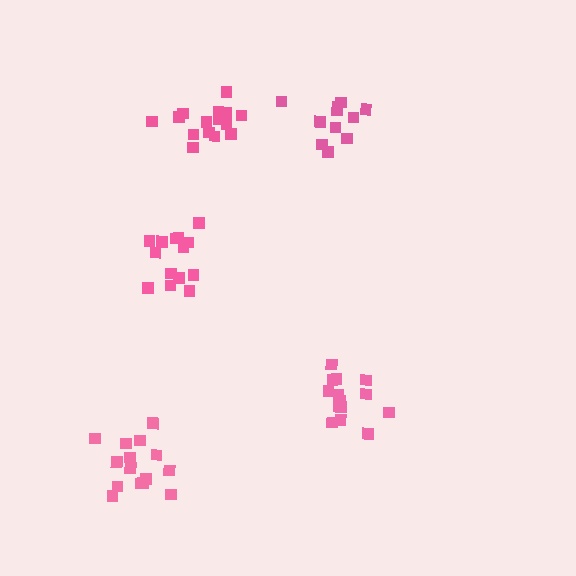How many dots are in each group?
Group 1: 16 dots, Group 2: 11 dots, Group 3: 14 dots, Group 4: 15 dots, Group 5: 14 dots (70 total).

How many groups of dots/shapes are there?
There are 5 groups.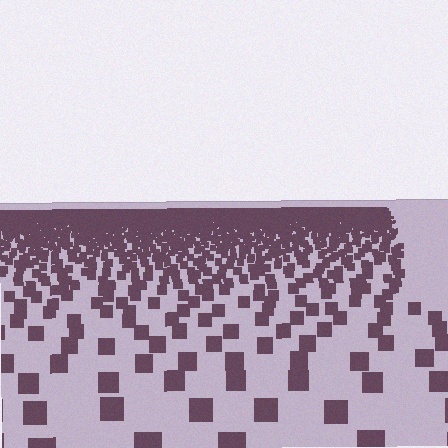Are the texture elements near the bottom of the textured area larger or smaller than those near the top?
Larger. Near the bottom, elements are closer to the viewer and appear at a bigger on-screen size.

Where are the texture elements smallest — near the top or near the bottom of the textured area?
Near the top.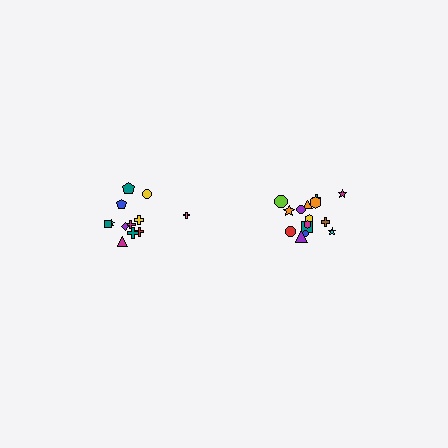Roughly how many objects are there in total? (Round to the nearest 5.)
Roughly 25 objects in total.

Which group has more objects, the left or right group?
The right group.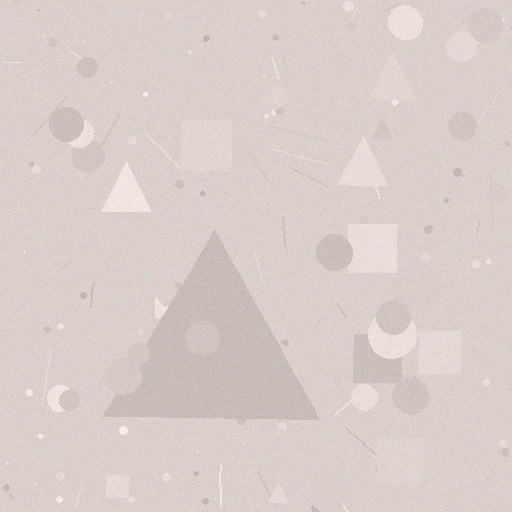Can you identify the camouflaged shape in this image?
The camouflaged shape is a triangle.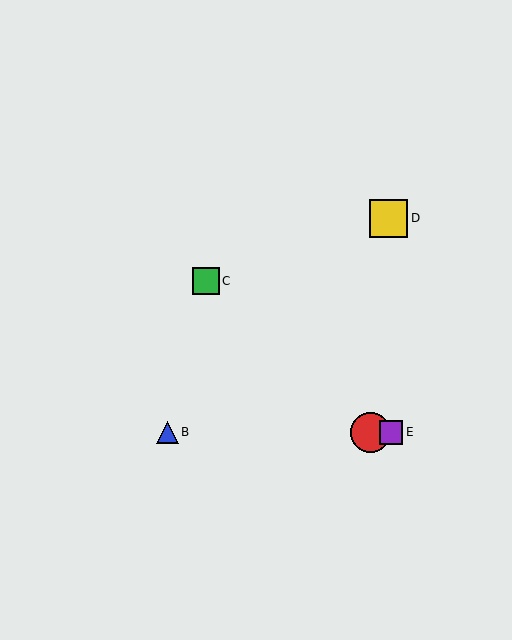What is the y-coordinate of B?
Object B is at y≈432.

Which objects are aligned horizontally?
Objects A, B, E are aligned horizontally.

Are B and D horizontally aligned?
No, B is at y≈432 and D is at y≈218.